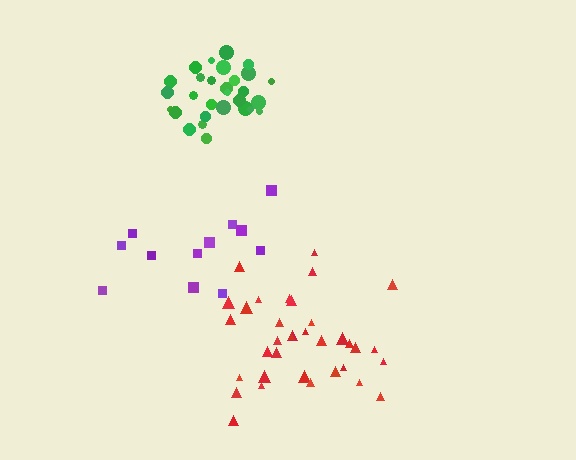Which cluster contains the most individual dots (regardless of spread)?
Red (35).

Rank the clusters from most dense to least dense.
green, red, purple.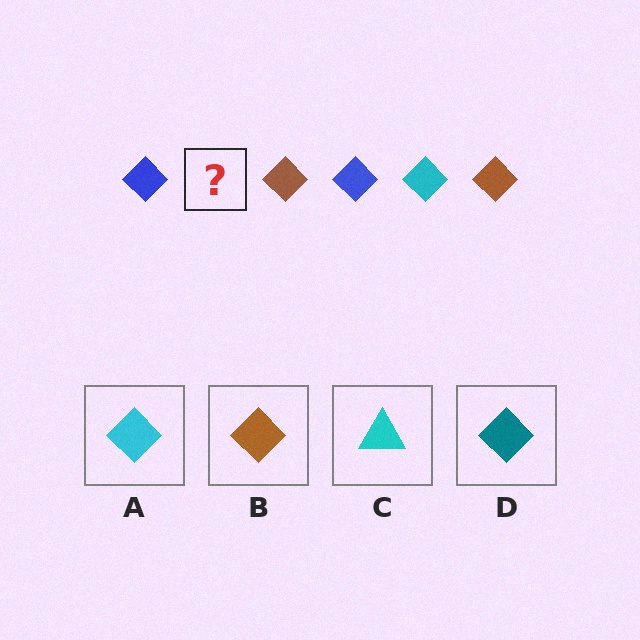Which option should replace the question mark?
Option A.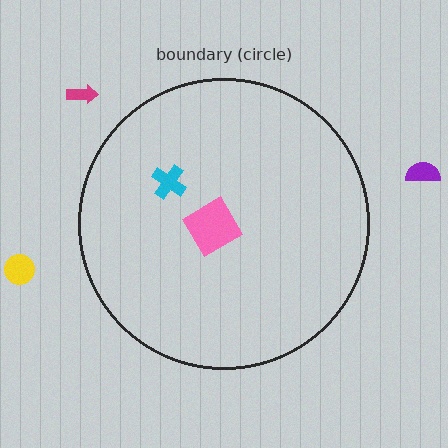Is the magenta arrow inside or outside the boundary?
Outside.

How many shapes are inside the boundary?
2 inside, 3 outside.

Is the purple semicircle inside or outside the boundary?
Outside.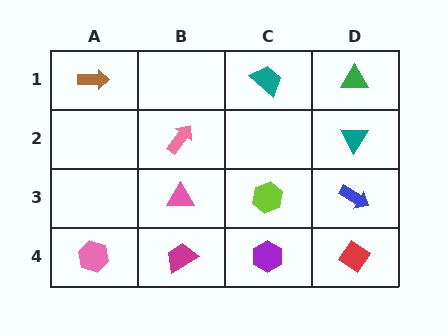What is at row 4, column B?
A magenta trapezoid.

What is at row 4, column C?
A purple hexagon.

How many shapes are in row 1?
3 shapes.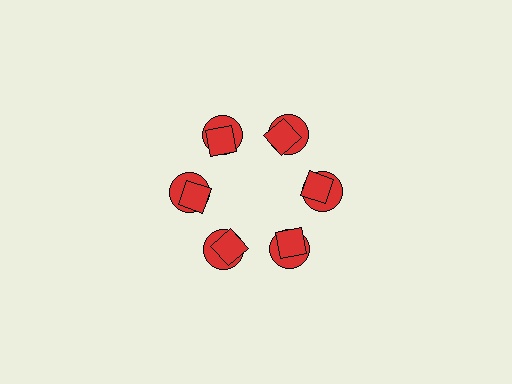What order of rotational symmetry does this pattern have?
This pattern has 6-fold rotational symmetry.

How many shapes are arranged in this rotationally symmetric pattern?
There are 12 shapes, arranged in 6 groups of 2.